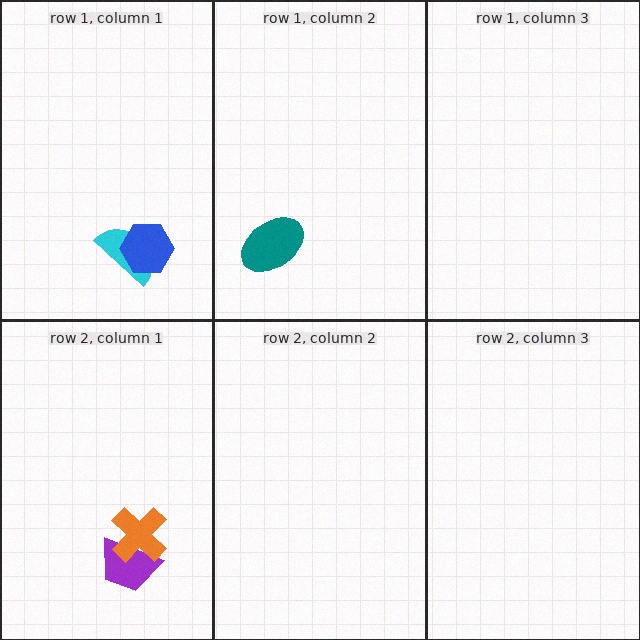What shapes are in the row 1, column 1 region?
The cyan semicircle, the blue hexagon.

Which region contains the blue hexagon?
The row 1, column 1 region.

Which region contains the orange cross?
The row 2, column 1 region.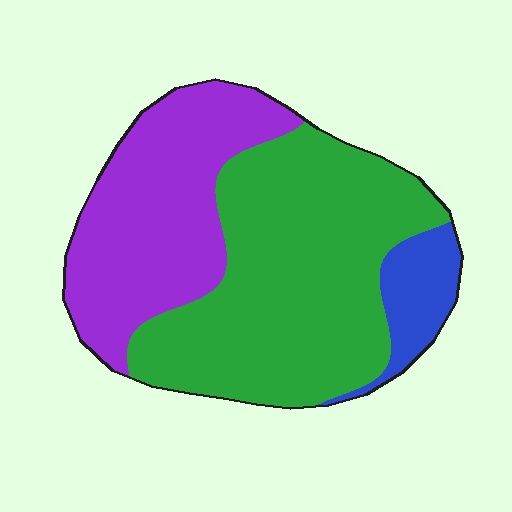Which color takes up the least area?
Blue, at roughly 10%.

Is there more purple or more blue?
Purple.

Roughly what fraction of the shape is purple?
Purple covers about 35% of the shape.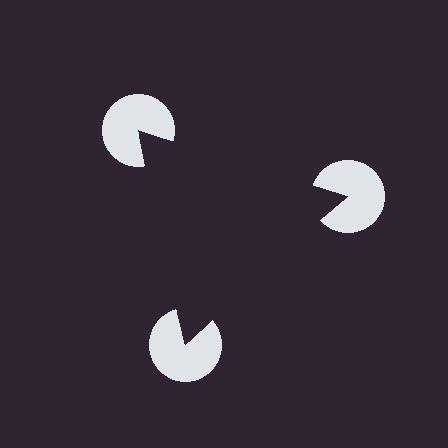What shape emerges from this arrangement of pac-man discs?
An illusory triangle — its edges are inferred from the aligned wedge cuts in the pac-man discs, not physically drawn.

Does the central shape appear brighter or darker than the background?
It typically appears slightly darker than the background, even though no actual brightness change is drawn.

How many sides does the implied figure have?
3 sides.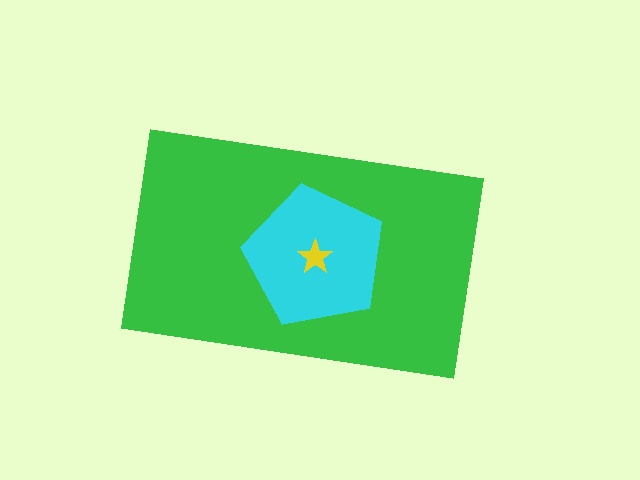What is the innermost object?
The yellow star.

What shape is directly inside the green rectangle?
The cyan pentagon.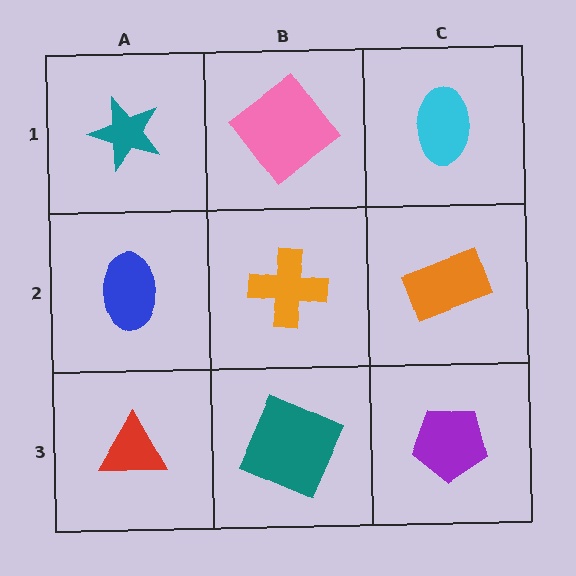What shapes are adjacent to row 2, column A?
A teal star (row 1, column A), a red triangle (row 3, column A), an orange cross (row 2, column B).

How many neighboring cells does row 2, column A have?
3.